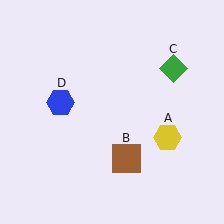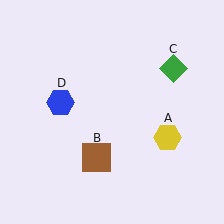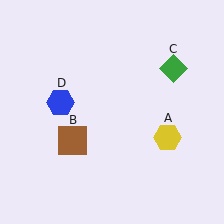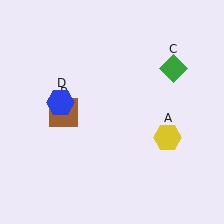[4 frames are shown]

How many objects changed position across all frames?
1 object changed position: brown square (object B).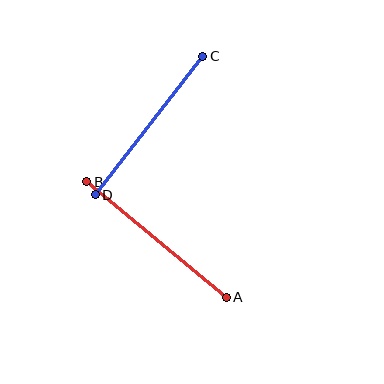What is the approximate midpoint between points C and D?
The midpoint is at approximately (149, 126) pixels.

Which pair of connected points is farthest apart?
Points A and B are farthest apart.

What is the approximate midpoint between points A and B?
The midpoint is at approximately (157, 240) pixels.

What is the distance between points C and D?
The distance is approximately 175 pixels.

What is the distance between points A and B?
The distance is approximately 181 pixels.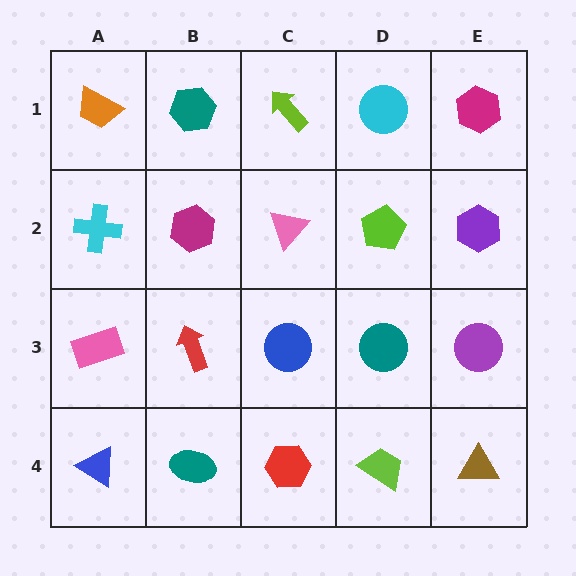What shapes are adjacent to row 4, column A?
A pink rectangle (row 3, column A), a teal ellipse (row 4, column B).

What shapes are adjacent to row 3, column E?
A purple hexagon (row 2, column E), a brown triangle (row 4, column E), a teal circle (row 3, column D).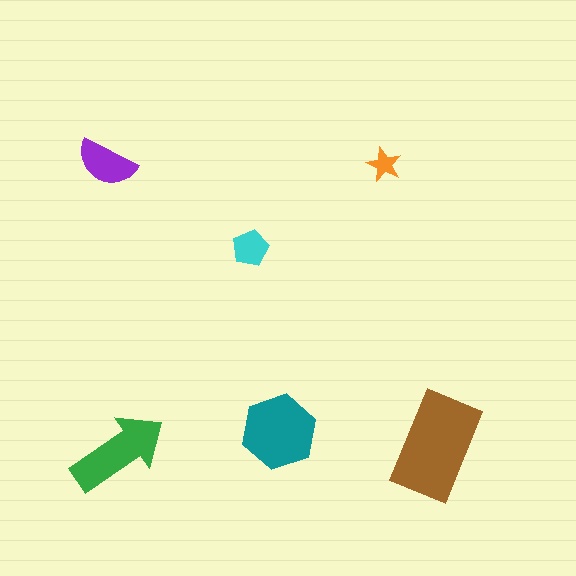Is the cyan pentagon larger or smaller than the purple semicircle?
Smaller.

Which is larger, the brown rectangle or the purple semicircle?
The brown rectangle.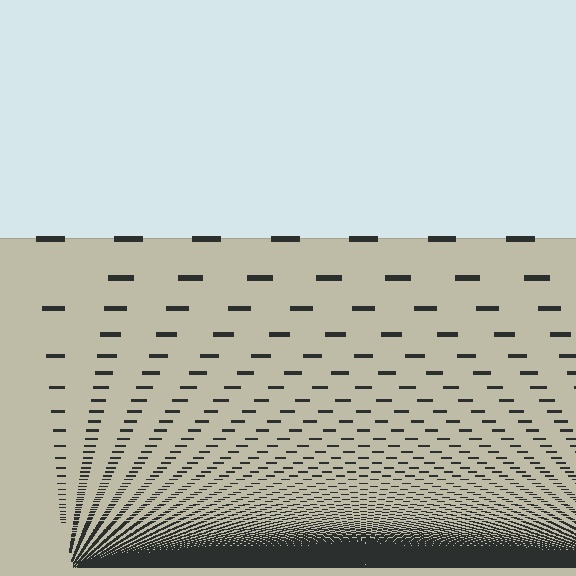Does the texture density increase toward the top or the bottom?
Density increases toward the bottom.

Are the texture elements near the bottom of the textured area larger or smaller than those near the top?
Smaller. The gradient is inverted — elements near the bottom are smaller and denser.